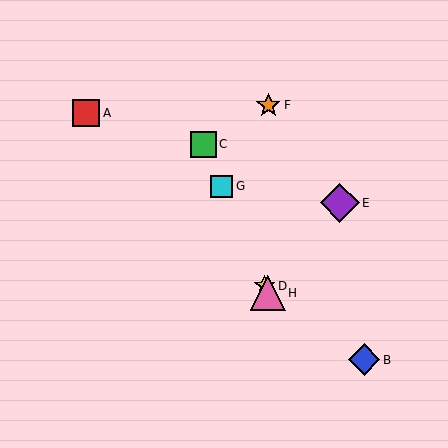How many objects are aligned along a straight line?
4 objects (C, D, G, H) are aligned along a straight line.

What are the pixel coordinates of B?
Object B is at (364, 360).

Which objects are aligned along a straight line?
Objects C, D, G, H are aligned along a straight line.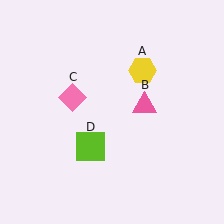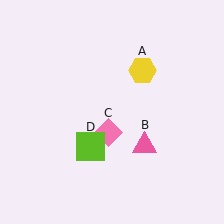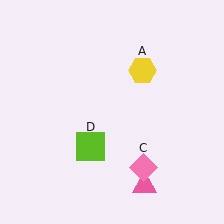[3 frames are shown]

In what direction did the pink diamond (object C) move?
The pink diamond (object C) moved down and to the right.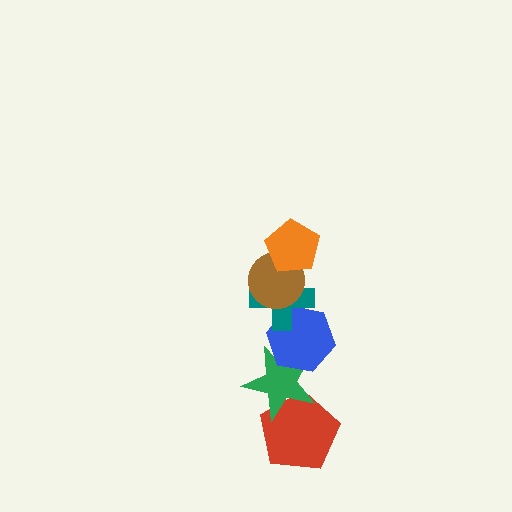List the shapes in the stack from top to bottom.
From top to bottom: the orange pentagon, the brown circle, the teal cross, the blue hexagon, the green star, the red pentagon.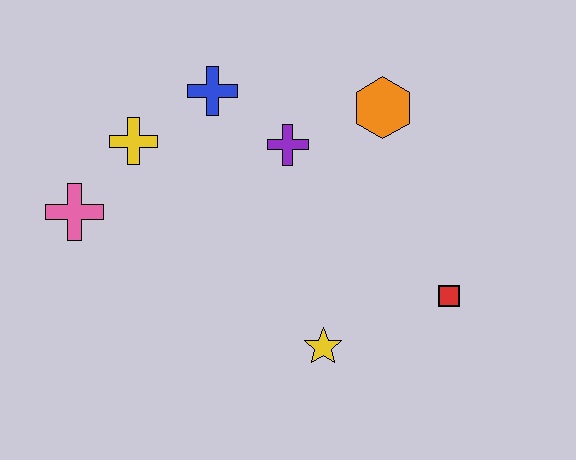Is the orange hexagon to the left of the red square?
Yes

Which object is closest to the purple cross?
The blue cross is closest to the purple cross.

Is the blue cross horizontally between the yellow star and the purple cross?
No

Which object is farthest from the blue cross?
The red square is farthest from the blue cross.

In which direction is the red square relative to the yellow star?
The red square is to the right of the yellow star.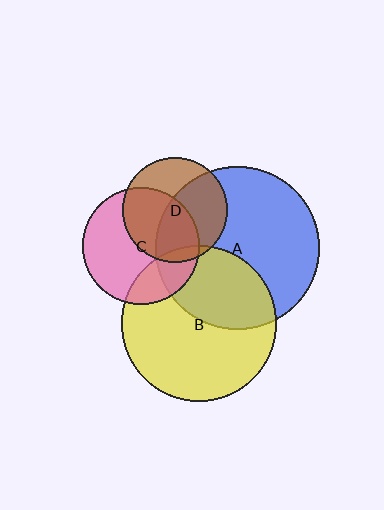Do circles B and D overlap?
Yes.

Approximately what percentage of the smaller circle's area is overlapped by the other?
Approximately 5%.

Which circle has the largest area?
Circle A (blue).